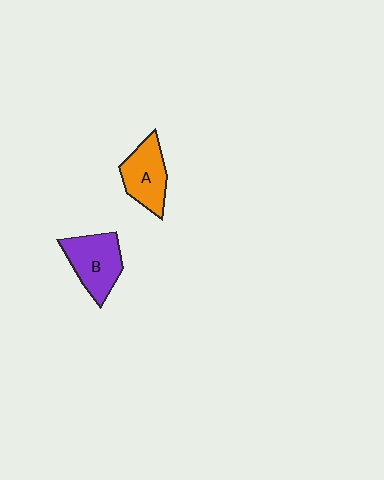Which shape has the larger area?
Shape B (purple).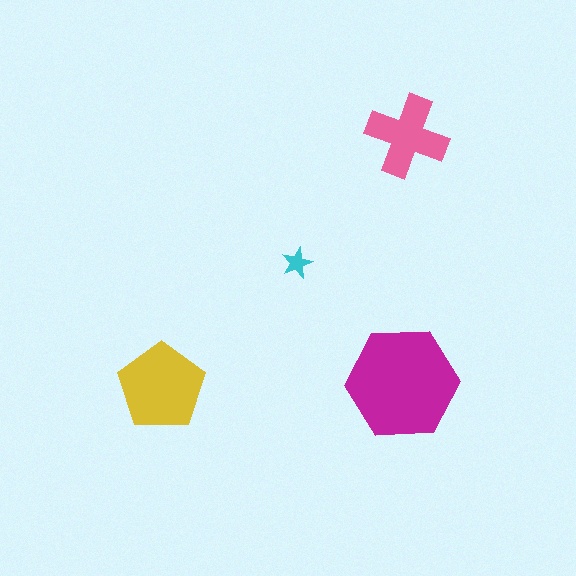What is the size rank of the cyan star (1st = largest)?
4th.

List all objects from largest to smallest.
The magenta hexagon, the yellow pentagon, the pink cross, the cyan star.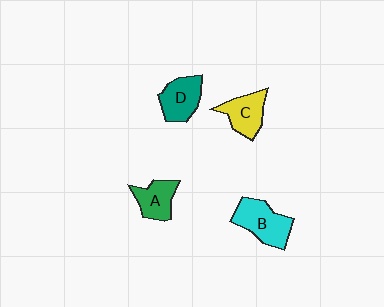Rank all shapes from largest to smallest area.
From largest to smallest: B (cyan), D (teal), C (yellow), A (green).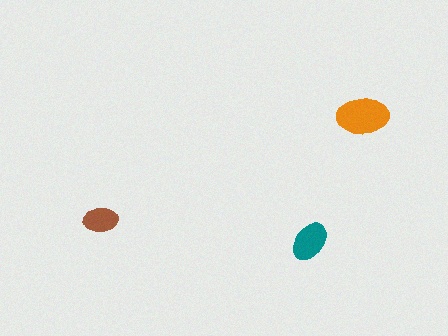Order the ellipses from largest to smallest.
the orange one, the teal one, the brown one.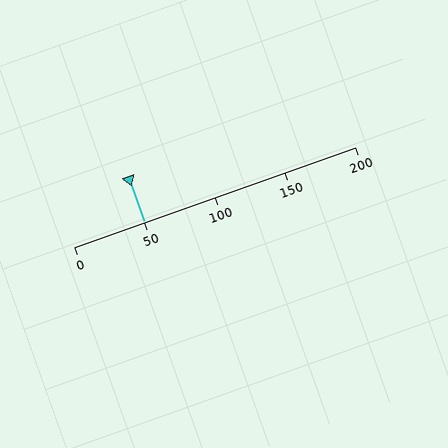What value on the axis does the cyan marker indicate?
The marker indicates approximately 50.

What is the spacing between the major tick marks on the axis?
The major ticks are spaced 50 apart.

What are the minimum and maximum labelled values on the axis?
The axis runs from 0 to 200.